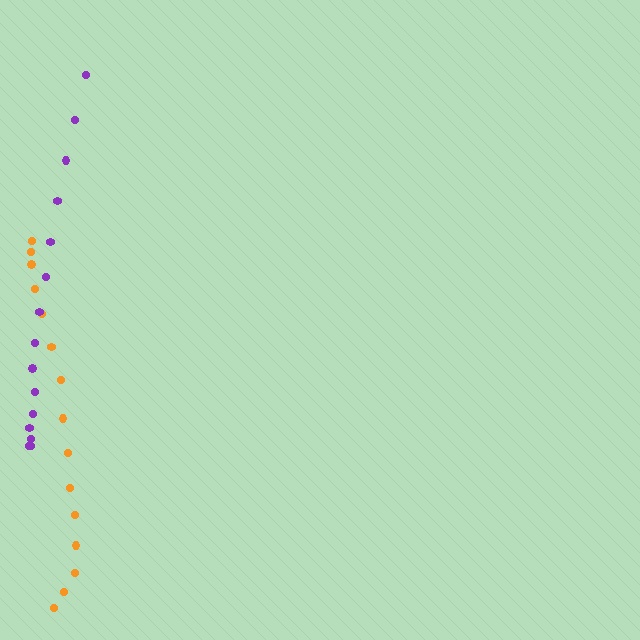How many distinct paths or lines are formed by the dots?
There are 2 distinct paths.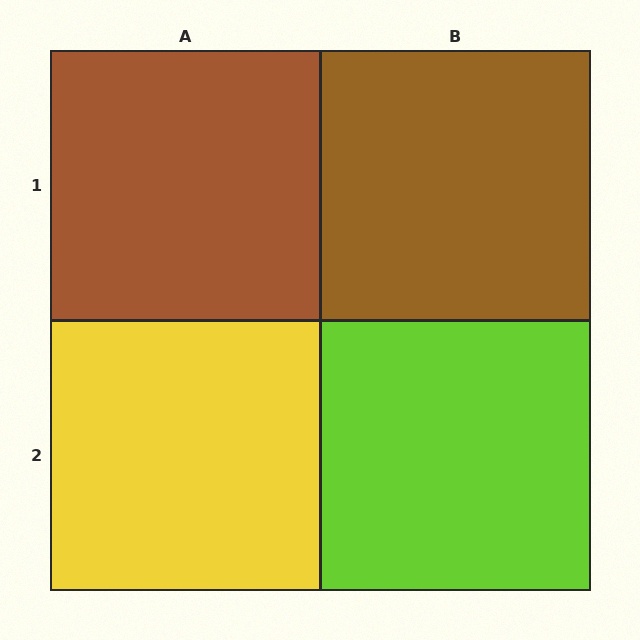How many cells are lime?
1 cell is lime.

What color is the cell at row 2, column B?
Lime.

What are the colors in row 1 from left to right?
Brown, brown.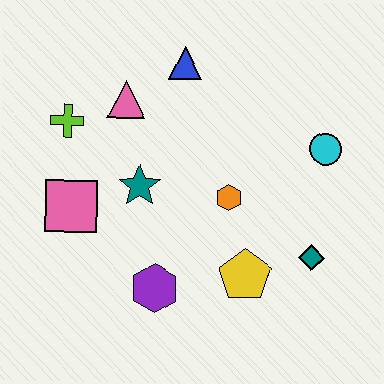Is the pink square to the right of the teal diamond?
No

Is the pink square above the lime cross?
No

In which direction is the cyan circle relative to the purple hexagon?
The cyan circle is to the right of the purple hexagon.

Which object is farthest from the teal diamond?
The lime cross is farthest from the teal diamond.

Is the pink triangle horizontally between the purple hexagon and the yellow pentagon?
No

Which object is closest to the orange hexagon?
The yellow pentagon is closest to the orange hexagon.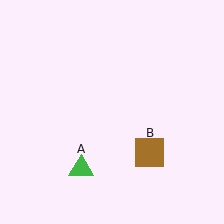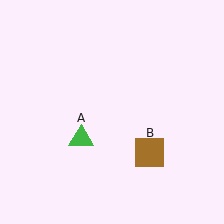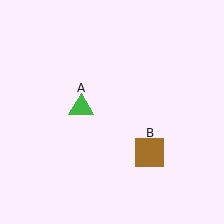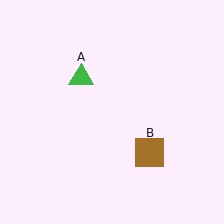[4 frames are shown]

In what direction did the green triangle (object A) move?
The green triangle (object A) moved up.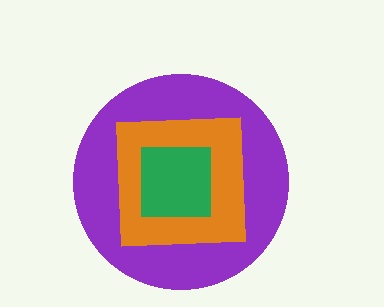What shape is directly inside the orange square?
The green square.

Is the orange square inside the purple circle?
Yes.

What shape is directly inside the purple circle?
The orange square.